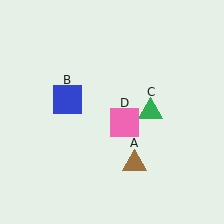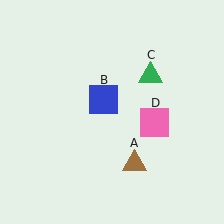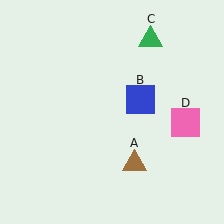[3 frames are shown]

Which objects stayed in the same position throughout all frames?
Brown triangle (object A) remained stationary.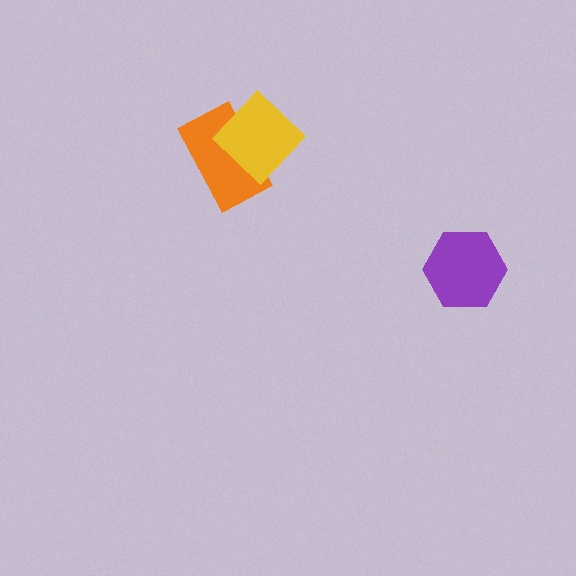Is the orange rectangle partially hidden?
Yes, it is partially covered by another shape.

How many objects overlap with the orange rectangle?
1 object overlaps with the orange rectangle.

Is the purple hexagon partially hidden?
No, no other shape covers it.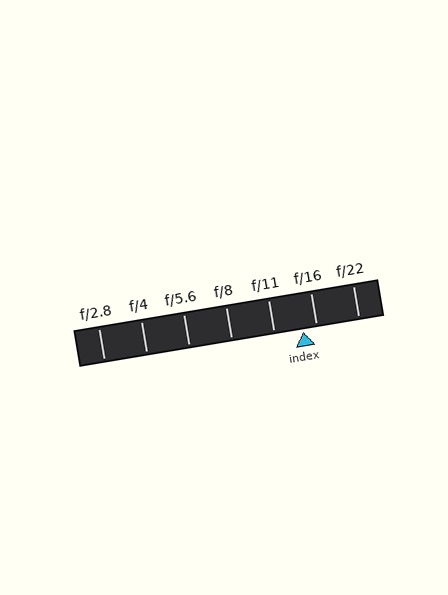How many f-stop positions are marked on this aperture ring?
There are 7 f-stop positions marked.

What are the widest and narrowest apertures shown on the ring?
The widest aperture shown is f/2.8 and the narrowest is f/22.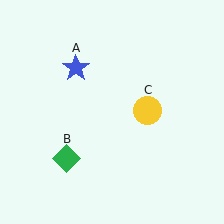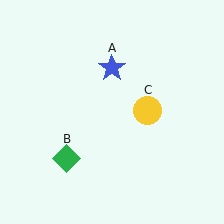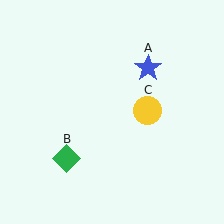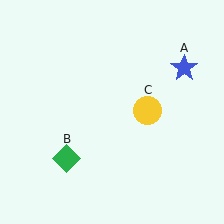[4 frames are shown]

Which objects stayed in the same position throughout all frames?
Green diamond (object B) and yellow circle (object C) remained stationary.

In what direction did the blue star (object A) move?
The blue star (object A) moved right.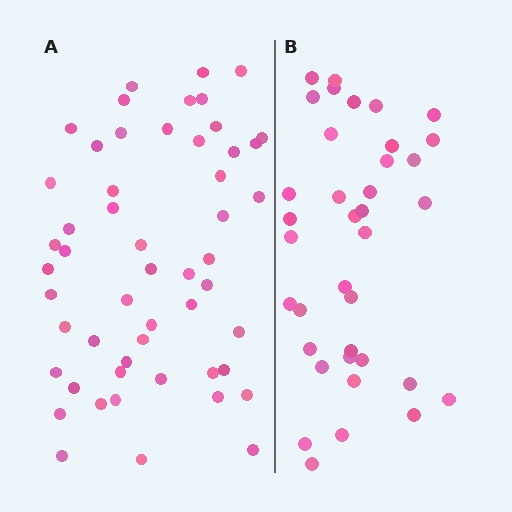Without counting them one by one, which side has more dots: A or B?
Region A (the left region) has more dots.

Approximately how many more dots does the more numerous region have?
Region A has approximately 15 more dots than region B.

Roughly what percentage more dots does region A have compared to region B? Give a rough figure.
About 45% more.